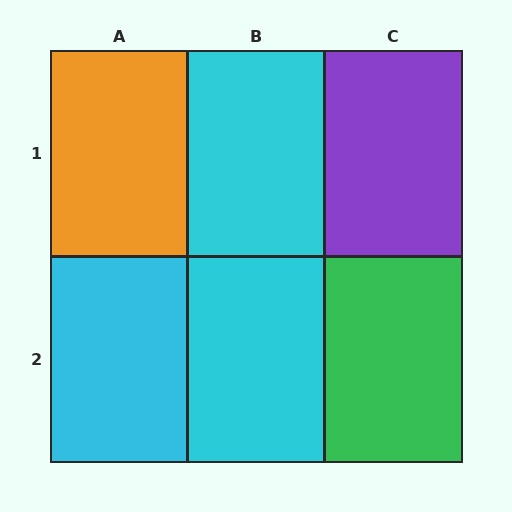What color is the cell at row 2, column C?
Green.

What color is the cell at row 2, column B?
Cyan.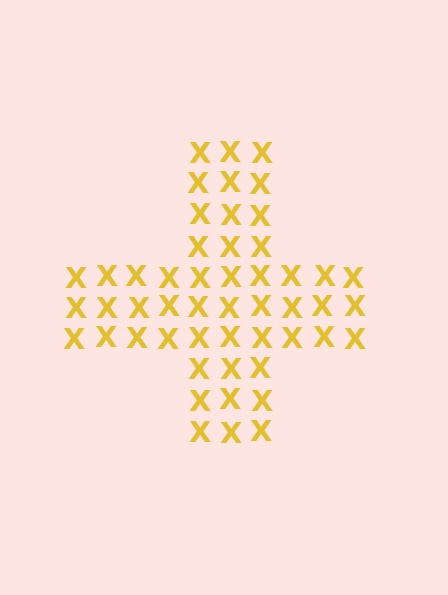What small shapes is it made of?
It is made of small letter X's.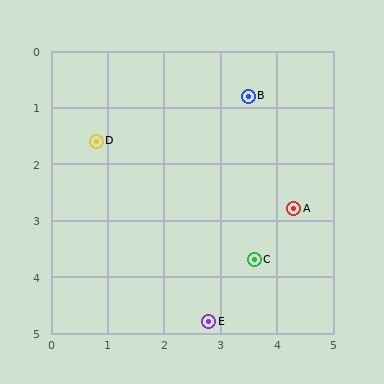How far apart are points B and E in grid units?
Points B and E are about 4.1 grid units apart.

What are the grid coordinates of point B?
Point B is at approximately (3.5, 0.8).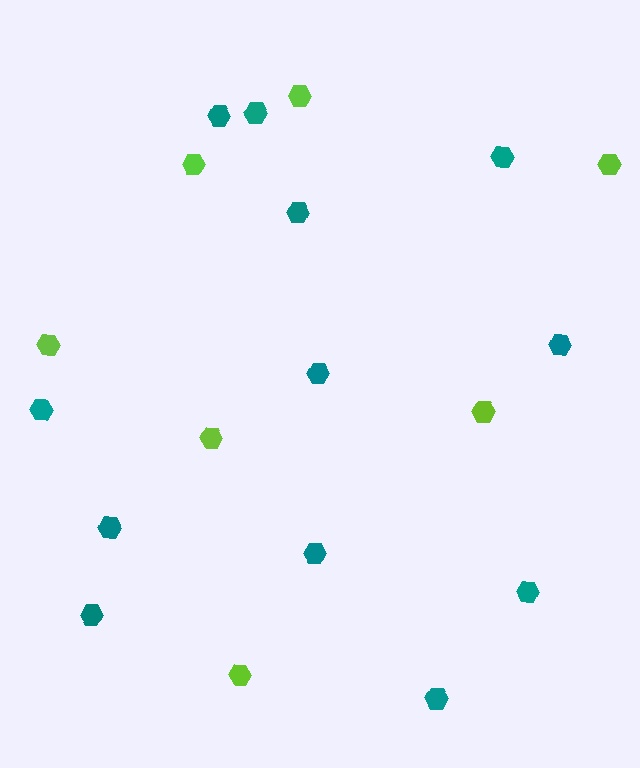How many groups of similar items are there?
There are 2 groups: one group of lime hexagons (7) and one group of teal hexagons (12).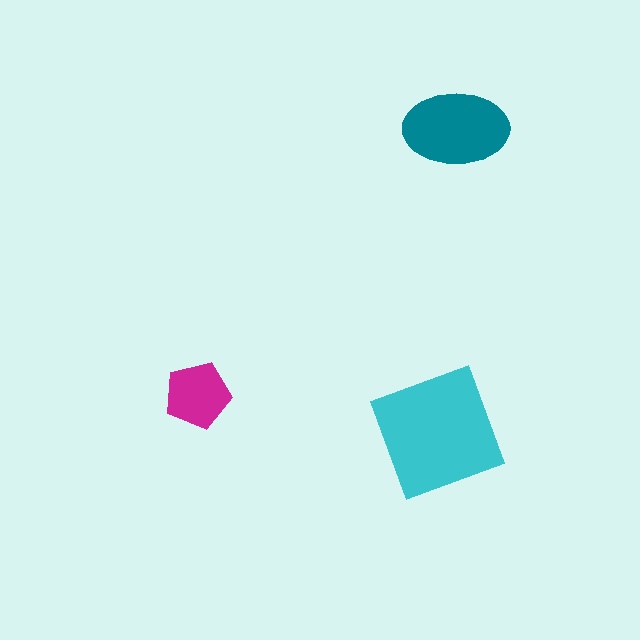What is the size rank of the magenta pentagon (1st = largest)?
3rd.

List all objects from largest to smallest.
The cyan square, the teal ellipse, the magenta pentagon.